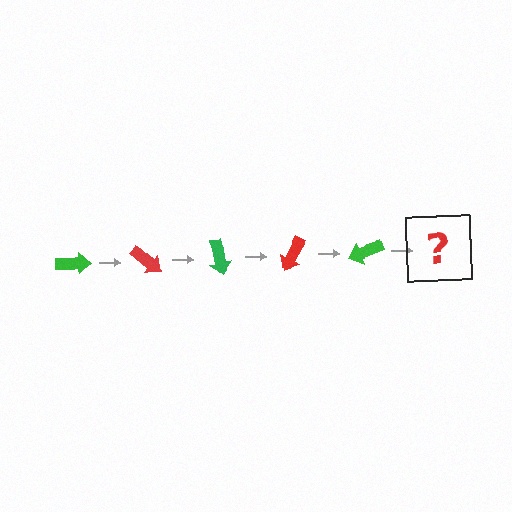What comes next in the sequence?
The next element should be a red arrow, rotated 200 degrees from the start.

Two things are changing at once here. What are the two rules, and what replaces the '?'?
The two rules are that it rotates 40 degrees each step and the color cycles through green and red. The '?' should be a red arrow, rotated 200 degrees from the start.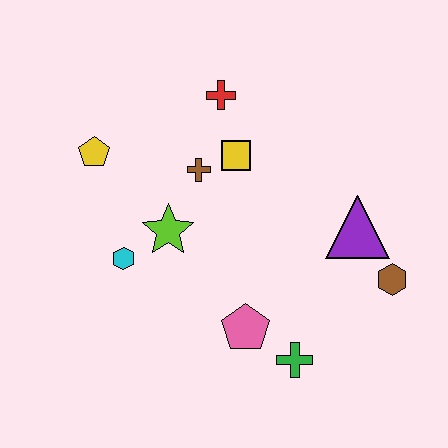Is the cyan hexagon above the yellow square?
No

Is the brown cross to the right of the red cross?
No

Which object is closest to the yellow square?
The brown cross is closest to the yellow square.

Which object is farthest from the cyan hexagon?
The brown hexagon is farthest from the cyan hexagon.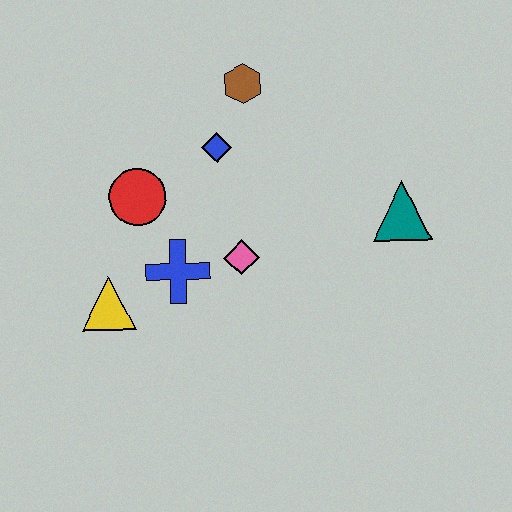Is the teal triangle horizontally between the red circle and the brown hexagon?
No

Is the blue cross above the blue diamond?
No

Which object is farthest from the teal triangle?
The yellow triangle is farthest from the teal triangle.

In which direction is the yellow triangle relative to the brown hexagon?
The yellow triangle is below the brown hexagon.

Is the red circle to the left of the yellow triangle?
No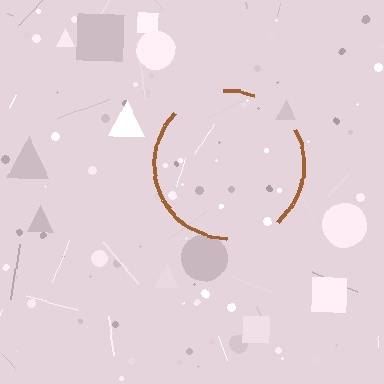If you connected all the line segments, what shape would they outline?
They would outline a circle.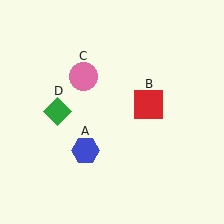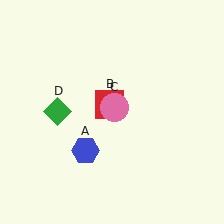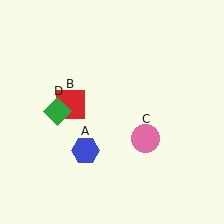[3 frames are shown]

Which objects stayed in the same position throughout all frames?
Blue hexagon (object A) and green diamond (object D) remained stationary.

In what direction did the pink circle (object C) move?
The pink circle (object C) moved down and to the right.